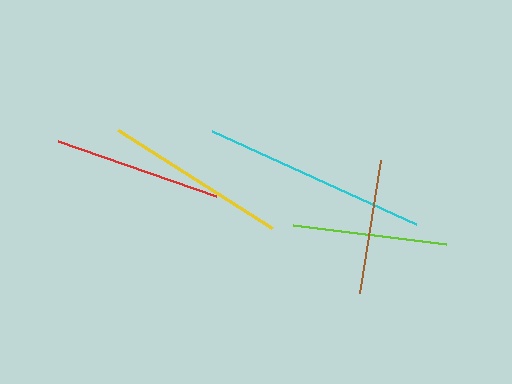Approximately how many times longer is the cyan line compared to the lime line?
The cyan line is approximately 1.5 times the length of the lime line.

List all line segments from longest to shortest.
From longest to shortest: cyan, yellow, red, lime, brown.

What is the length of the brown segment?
The brown segment is approximately 134 pixels long.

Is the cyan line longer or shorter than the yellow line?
The cyan line is longer than the yellow line.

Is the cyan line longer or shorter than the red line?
The cyan line is longer than the red line.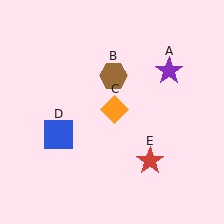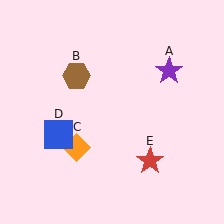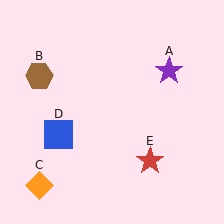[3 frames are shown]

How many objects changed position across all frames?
2 objects changed position: brown hexagon (object B), orange diamond (object C).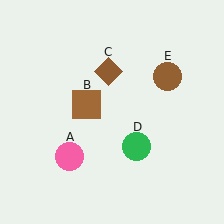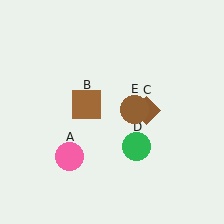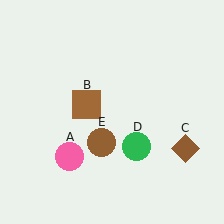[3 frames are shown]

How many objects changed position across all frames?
2 objects changed position: brown diamond (object C), brown circle (object E).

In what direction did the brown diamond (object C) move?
The brown diamond (object C) moved down and to the right.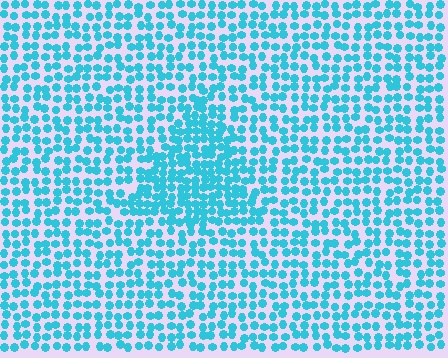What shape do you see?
I see a triangle.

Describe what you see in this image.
The image contains small cyan elements arranged at two different densities. A triangle-shaped region is visible where the elements are more densely packed than the surrounding area.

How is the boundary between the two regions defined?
The boundary is defined by a change in element density (approximately 1.7x ratio). All elements are the same color, size, and shape.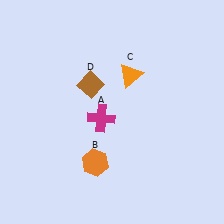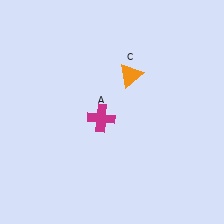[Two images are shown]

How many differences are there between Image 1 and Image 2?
There are 2 differences between the two images.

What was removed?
The brown diamond (D), the orange hexagon (B) were removed in Image 2.